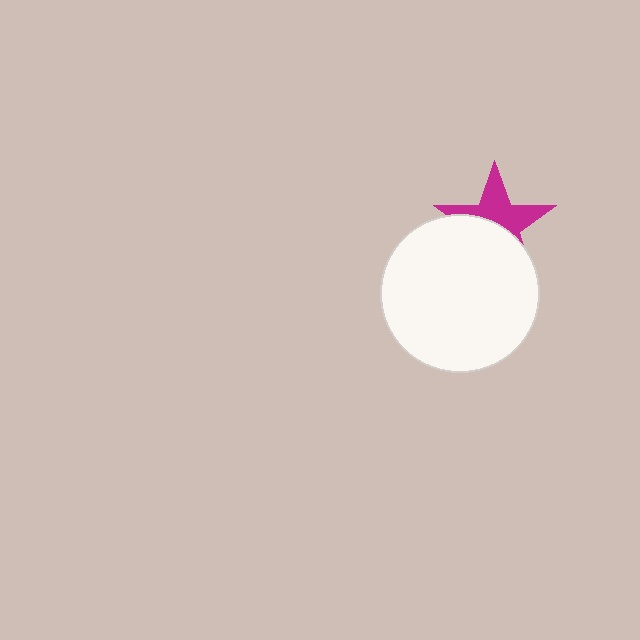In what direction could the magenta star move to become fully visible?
The magenta star could move up. That would shift it out from behind the white circle entirely.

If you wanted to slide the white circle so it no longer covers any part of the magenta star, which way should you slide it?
Slide it down — that is the most direct way to separate the two shapes.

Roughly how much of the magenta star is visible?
About half of it is visible (roughly 50%).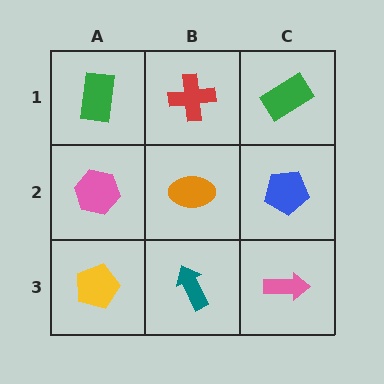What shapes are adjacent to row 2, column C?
A green rectangle (row 1, column C), a pink arrow (row 3, column C), an orange ellipse (row 2, column B).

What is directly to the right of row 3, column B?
A pink arrow.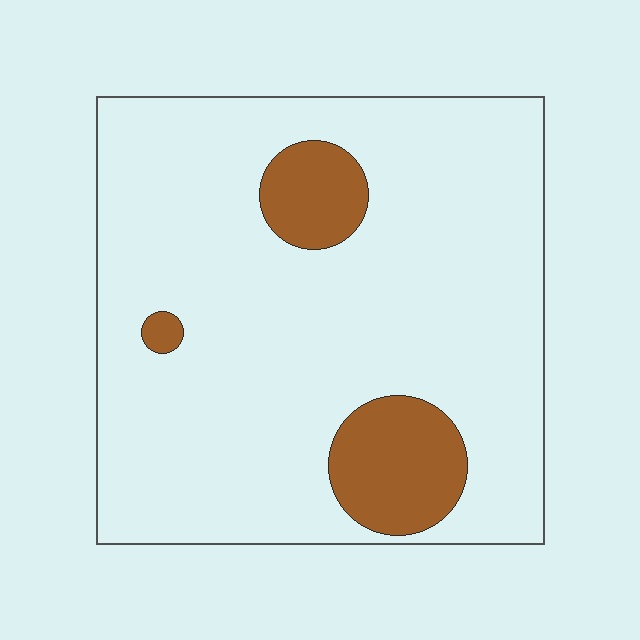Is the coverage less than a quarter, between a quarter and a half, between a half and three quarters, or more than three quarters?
Less than a quarter.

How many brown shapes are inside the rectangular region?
3.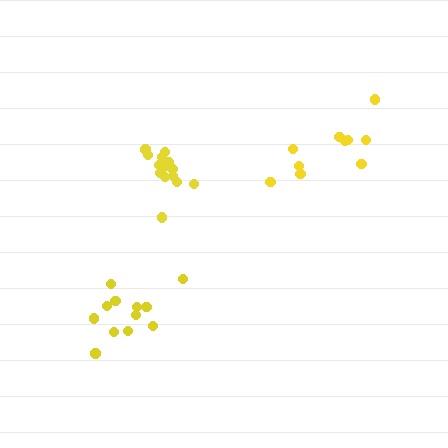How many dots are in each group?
Group 1: 14 dots, Group 2: 10 dots, Group 3: 12 dots (36 total).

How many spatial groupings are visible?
There are 3 spatial groupings.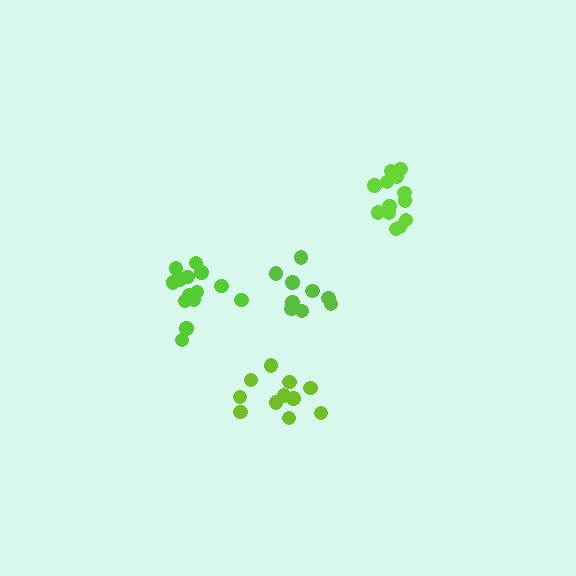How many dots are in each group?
Group 1: 9 dots, Group 2: 13 dots, Group 3: 11 dots, Group 4: 14 dots (47 total).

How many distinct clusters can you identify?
There are 4 distinct clusters.